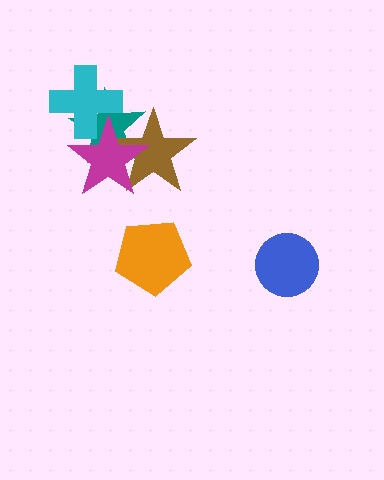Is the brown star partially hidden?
Yes, it is partially covered by another shape.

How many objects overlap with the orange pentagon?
0 objects overlap with the orange pentagon.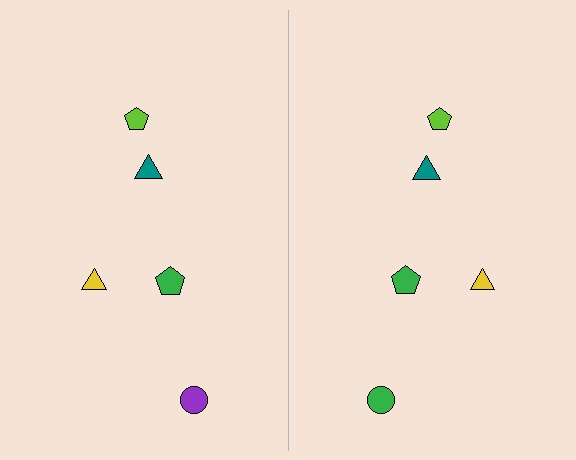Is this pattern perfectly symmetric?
No, the pattern is not perfectly symmetric. The green circle on the right side breaks the symmetry — its mirror counterpart is purple.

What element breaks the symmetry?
The green circle on the right side breaks the symmetry — its mirror counterpart is purple.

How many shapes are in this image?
There are 10 shapes in this image.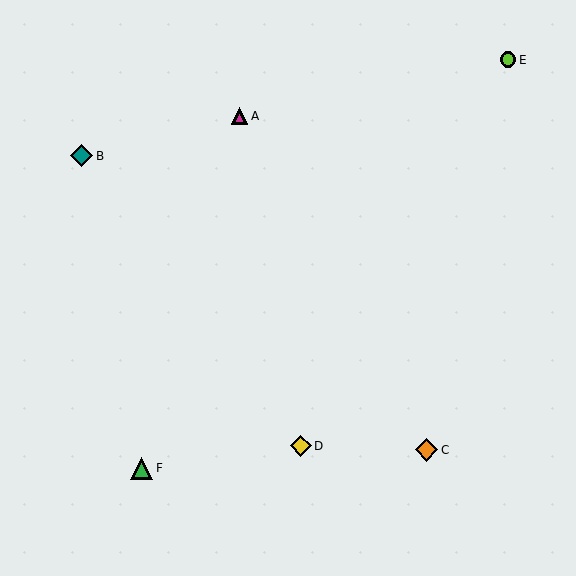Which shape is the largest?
The teal diamond (labeled B) is the largest.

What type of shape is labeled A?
Shape A is a magenta triangle.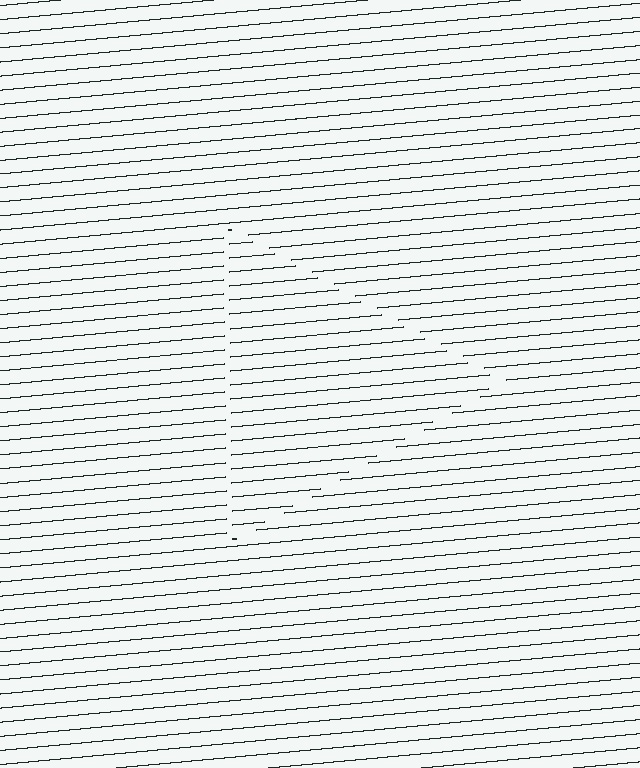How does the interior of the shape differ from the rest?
The interior of the shape contains the same grating, shifted by half a period — the contour is defined by the phase discontinuity where line-ends from the inner and outer gratings abut.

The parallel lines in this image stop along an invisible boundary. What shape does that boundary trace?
An illusory triangle. The interior of the shape contains the same grating, shifted by half a period — the contour is defined by the phase discontinuity where line-ends from the inner and outer gratings abut.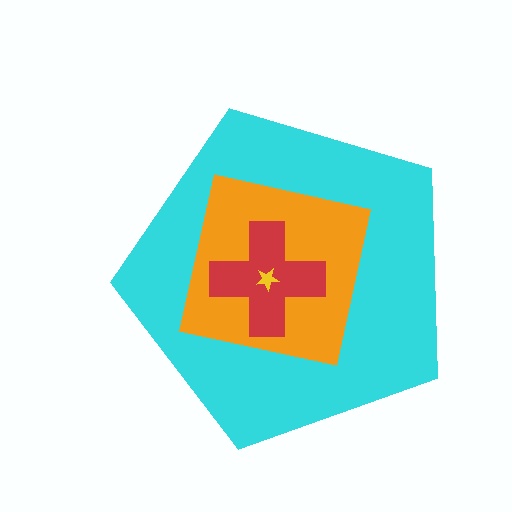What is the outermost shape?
The cyan pentagon.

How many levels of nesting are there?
4.